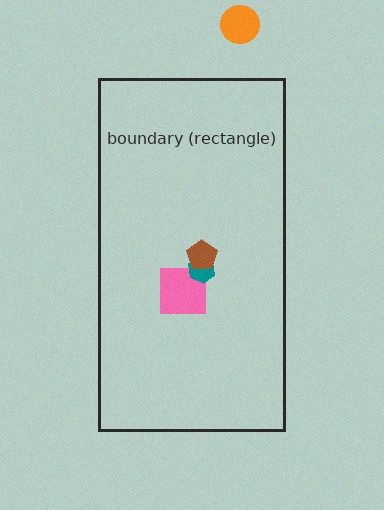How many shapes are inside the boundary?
3 inside, 1 outside.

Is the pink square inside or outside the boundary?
Inside.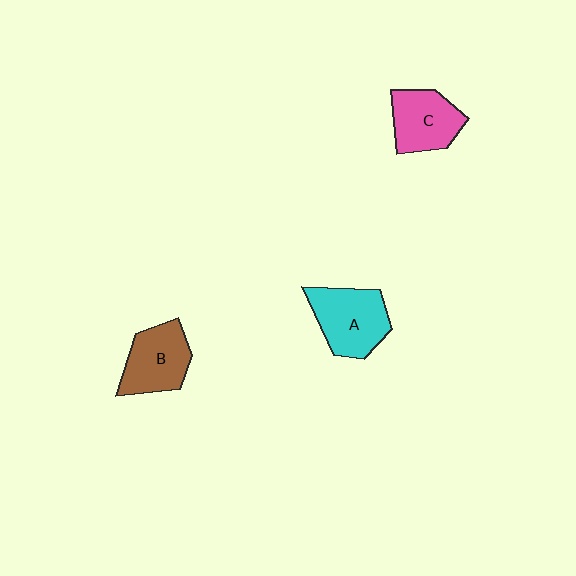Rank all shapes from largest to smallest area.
From largest to smallest: A (cyan), B (brown), C (pink).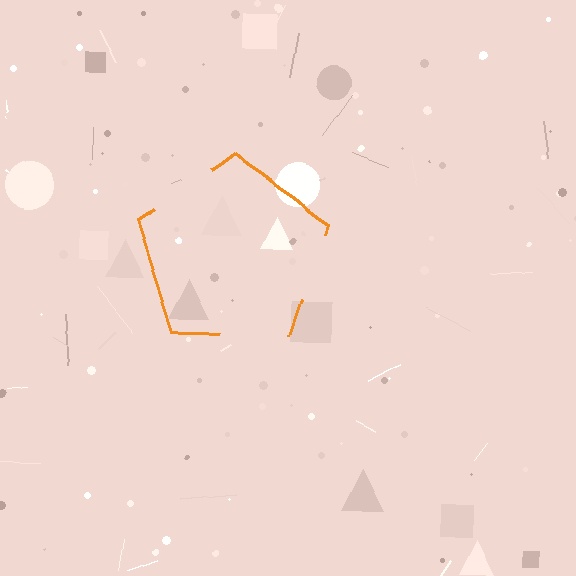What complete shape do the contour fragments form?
The contour fragments form a pentagon.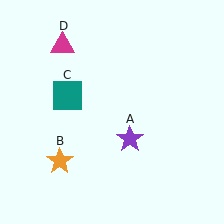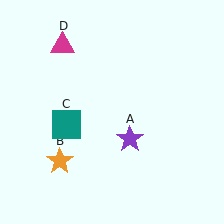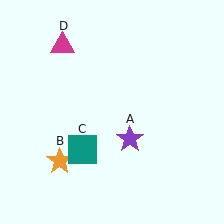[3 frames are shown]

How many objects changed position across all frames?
1 object changed position: teal square (object C).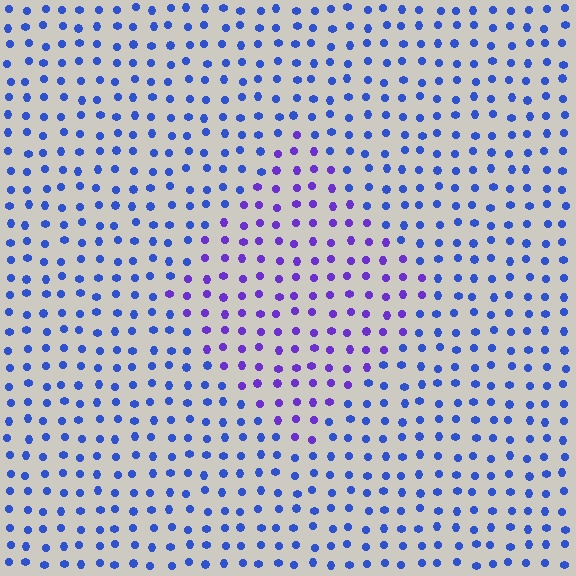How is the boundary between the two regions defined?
The boundary is defined purely by a slight shift in hue (about 37 degrees). Spacing, size, and orientation are identical on both sides.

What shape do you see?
I see a diamond.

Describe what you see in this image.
The image is filled with small blue elements in a uniform arrangement. A diamond-shaped region is visible where the elements are tinted to a slightly different hue, forming a subtle color boundary.